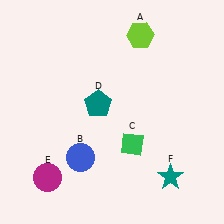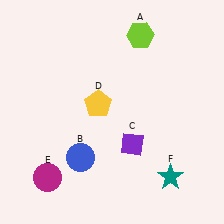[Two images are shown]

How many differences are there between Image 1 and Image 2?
There are 2 differences between the two images.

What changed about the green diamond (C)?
In Image 1, C is green. In Image 2, it changed to purple.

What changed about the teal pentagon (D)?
In Image 1, D is teal. In Image 2, it changed to yellow.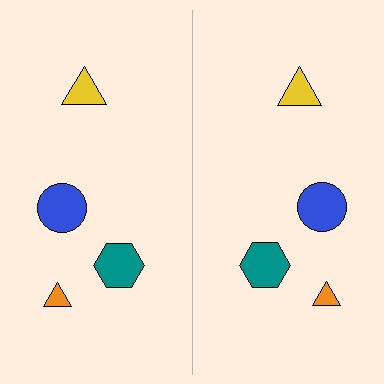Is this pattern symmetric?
Yes, this pattern has bilateral (reflection) symmetry.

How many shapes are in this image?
There are 8 shapes in this image.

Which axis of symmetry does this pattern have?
The pattern has a vertical axis of symmetry running through the center of the image.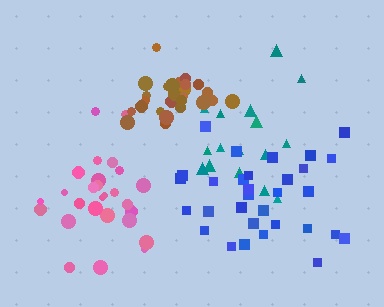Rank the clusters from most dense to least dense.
brown, pink, teal, blue.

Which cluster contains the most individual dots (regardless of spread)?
Blue (31).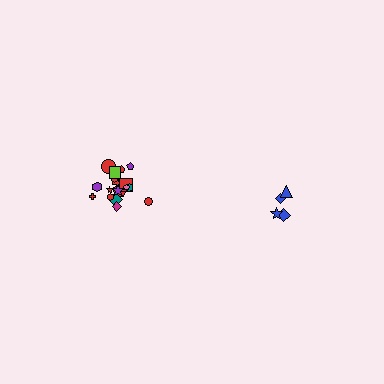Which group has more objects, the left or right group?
The left group.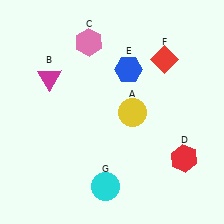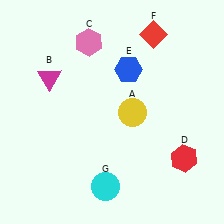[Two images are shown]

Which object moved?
The red diamond (F) moved up.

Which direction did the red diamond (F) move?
The red diamond (F) moved up.